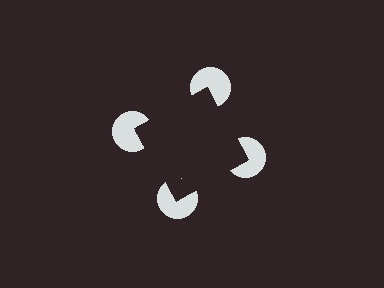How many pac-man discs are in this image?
There are 4 — one at each vertex of the illusory square.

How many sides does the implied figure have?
4 sides.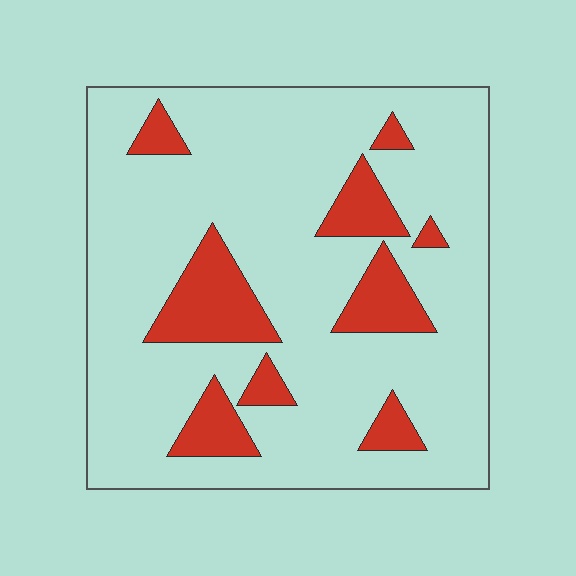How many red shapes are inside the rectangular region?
9.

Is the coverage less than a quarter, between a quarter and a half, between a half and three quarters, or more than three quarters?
Less than a quarter.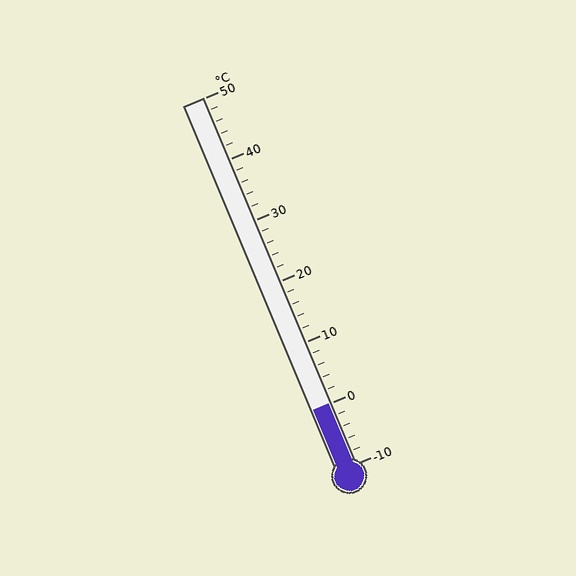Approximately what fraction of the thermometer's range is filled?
The thermometer is filled to approximately 15% of its range.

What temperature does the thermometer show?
The thermometer shows approximately 0°C.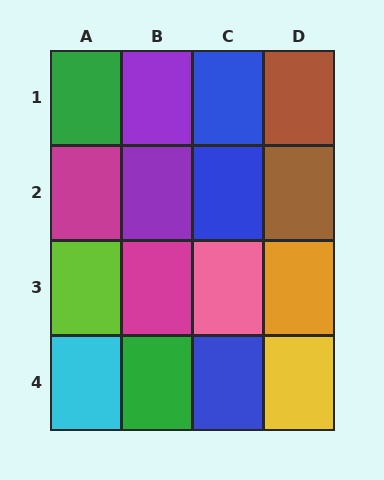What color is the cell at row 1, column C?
Blue.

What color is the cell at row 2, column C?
Blue.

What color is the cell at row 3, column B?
Magenta.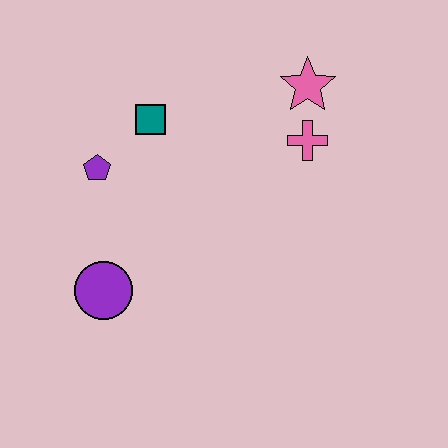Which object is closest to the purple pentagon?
The teal square is closest to the purple pentagon.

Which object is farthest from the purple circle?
The pink star is farthest from the purple circle.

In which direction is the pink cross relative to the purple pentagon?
The pink cross is to the right of the purple pentagon.